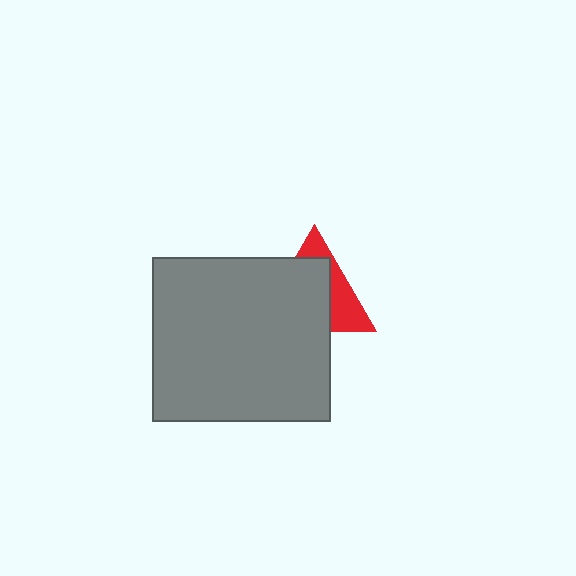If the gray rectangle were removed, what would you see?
You would see the complete red triangle.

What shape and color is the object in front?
The object in front is a gray rectangle.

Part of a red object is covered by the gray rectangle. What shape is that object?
It is a triangle.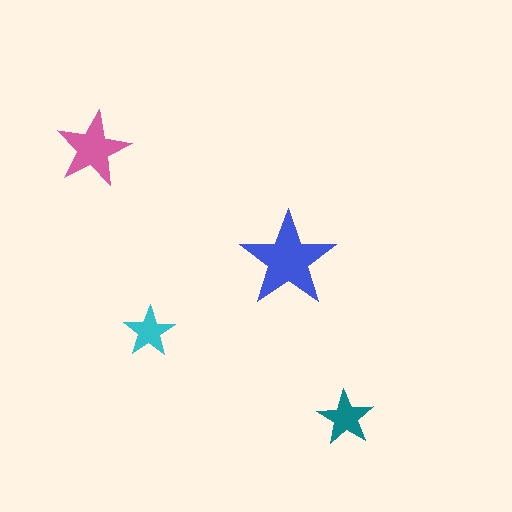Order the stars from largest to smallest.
the blue one, the pink one, the teal one, the cyan one.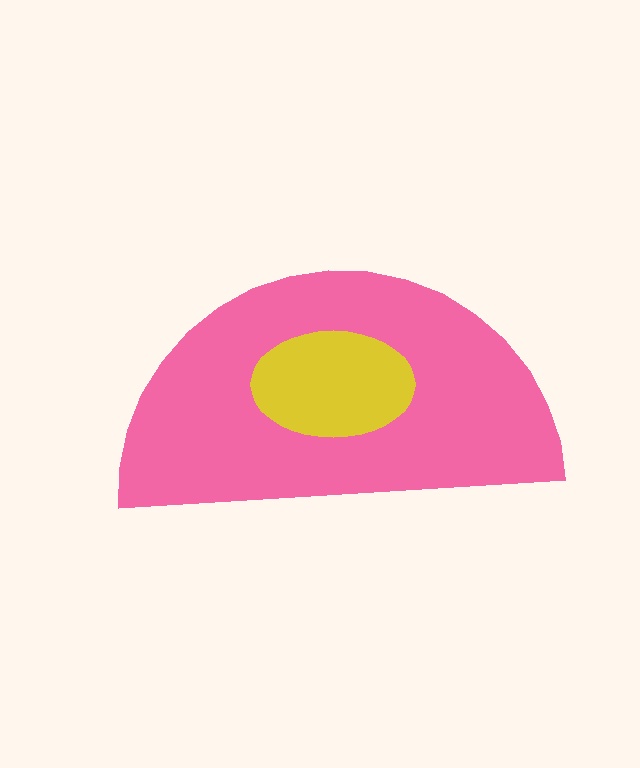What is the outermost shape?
The pink semicircle.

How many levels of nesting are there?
2.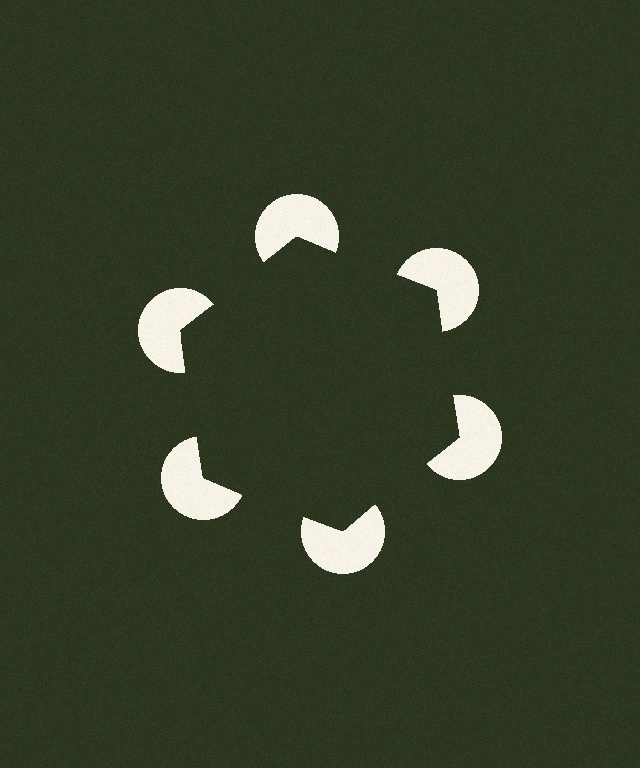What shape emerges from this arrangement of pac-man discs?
An illusory hexagon — its edges are inferred from the aligned wedge cuts in the pac-man discs, not physically drawn.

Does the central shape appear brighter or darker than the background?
It typically appears slightly darker than the background, even though no actual brightness change is drawn.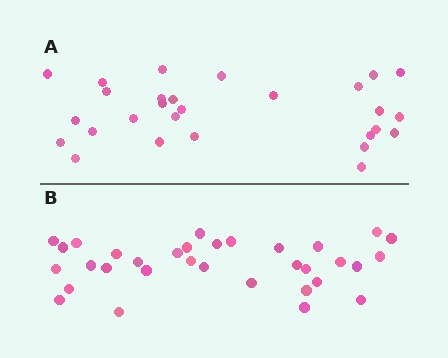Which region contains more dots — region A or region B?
Region B (the bottom region) has more dots.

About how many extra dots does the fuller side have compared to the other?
Region B has about 5 more dots than region A.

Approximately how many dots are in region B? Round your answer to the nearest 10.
About 30 dots. (The exact count is 33, which rounds to 30.)